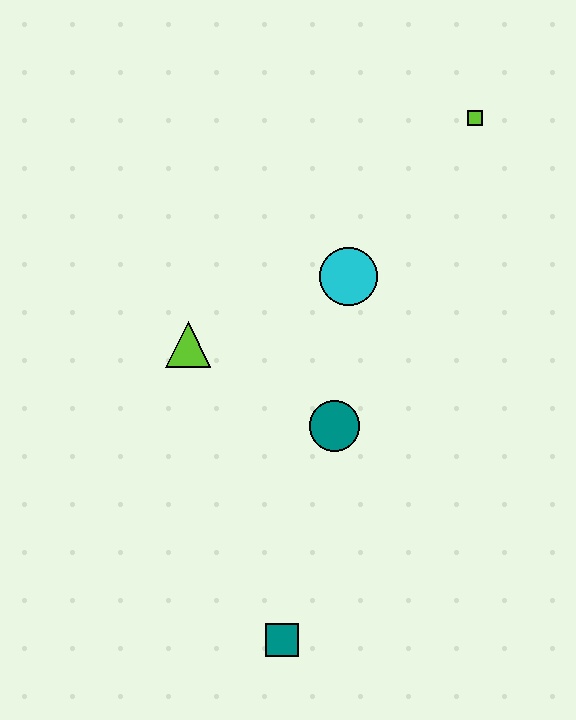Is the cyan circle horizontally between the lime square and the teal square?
Yes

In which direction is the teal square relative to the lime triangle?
The teal square is below the lime triangle.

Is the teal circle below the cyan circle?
Yes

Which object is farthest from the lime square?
The teal square is farthest from the lime square.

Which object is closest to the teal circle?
The cyan circle is closest to the teal circle.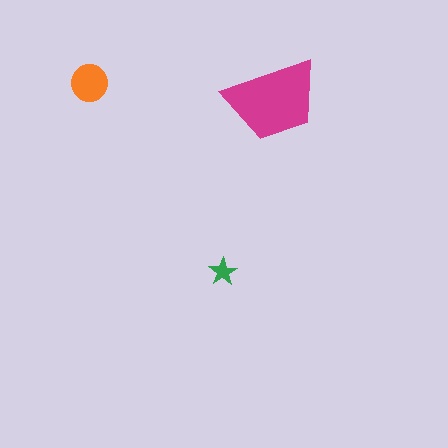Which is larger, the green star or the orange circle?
The orange circle.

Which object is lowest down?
The green star is bottommost.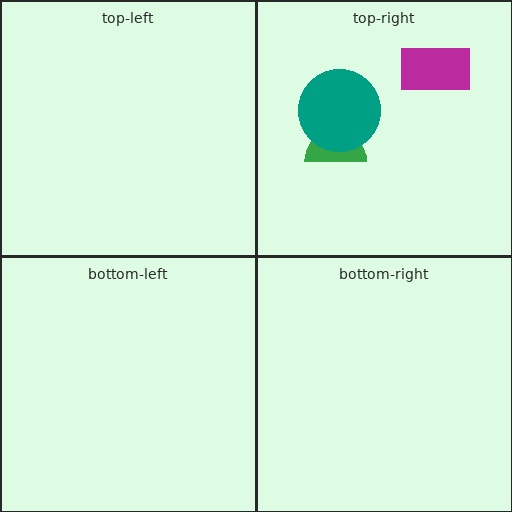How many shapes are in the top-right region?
3.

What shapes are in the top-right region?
The magenta rectangle, the green semicircle, the teal circle.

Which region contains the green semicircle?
The top-right region.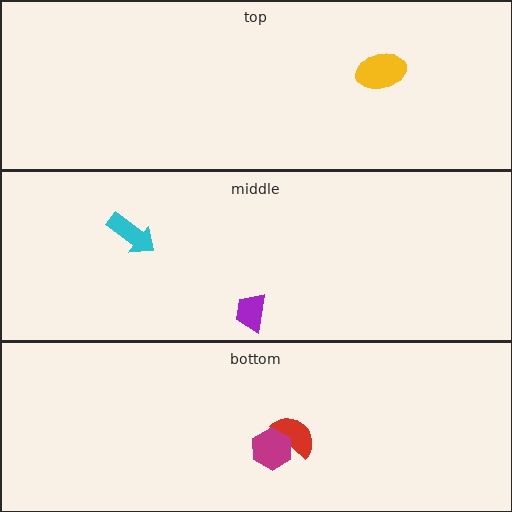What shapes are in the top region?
The yellow ellipse.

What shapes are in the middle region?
The purple trapezoid, the cyan arrow.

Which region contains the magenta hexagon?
The bottom region.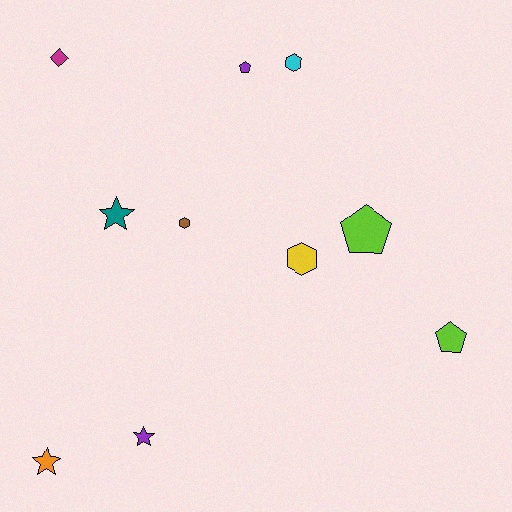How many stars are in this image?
There are 3 stars.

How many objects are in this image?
There are 10 objects.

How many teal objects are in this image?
There is 1 teal object.